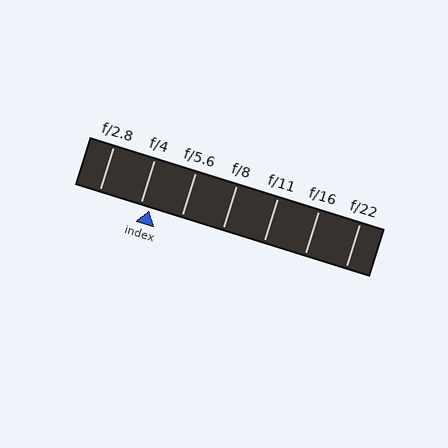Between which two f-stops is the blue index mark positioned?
The index mark is between f/4 and f/5.6.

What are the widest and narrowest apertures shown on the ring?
The widest aperture shown is f/2.8 and the narrowest is f/22.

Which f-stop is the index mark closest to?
The index mark is closest to f/4.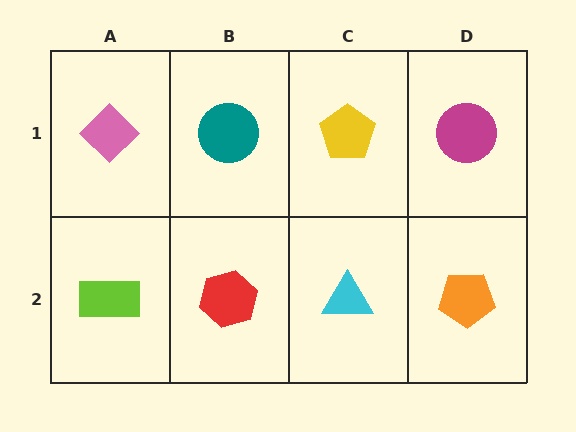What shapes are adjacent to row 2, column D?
A magenta circle (row 1, column D), a cyan triangle (row 2, column C).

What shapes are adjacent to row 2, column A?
A pink diamond (row 1, column A), a red hexagon (row 2, column B).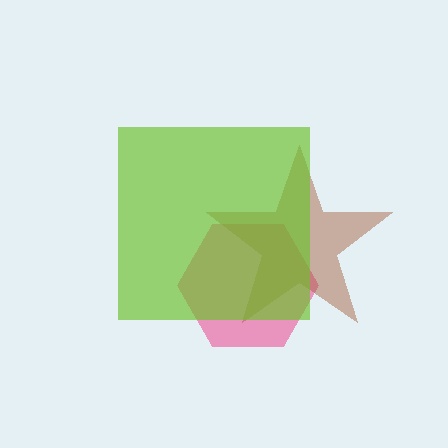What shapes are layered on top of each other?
The layered shapes are: a pink hexagon, a brown star, a lime square.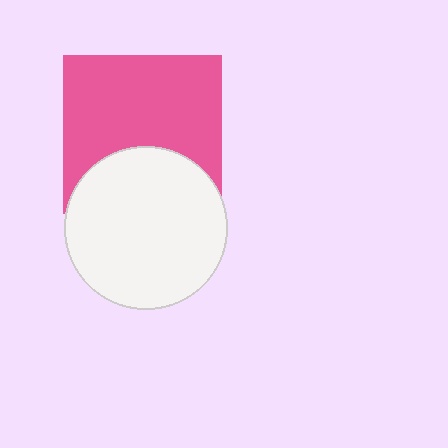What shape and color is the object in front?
The object in front is a white circle.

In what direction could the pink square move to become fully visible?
The pink square could move up. That would shift it out from behind the white circle entirely.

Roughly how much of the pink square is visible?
Most of it is visible (roughly 67%).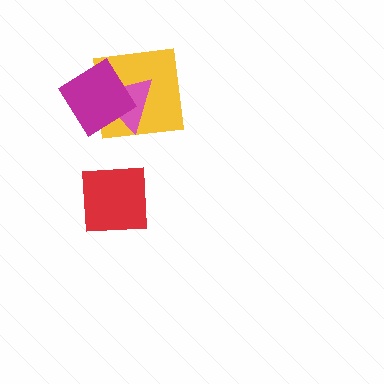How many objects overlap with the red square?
0 objects overlap with the red square.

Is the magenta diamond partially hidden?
No, no other shape covers it.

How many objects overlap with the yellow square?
2 objects overlap with the yellow square.